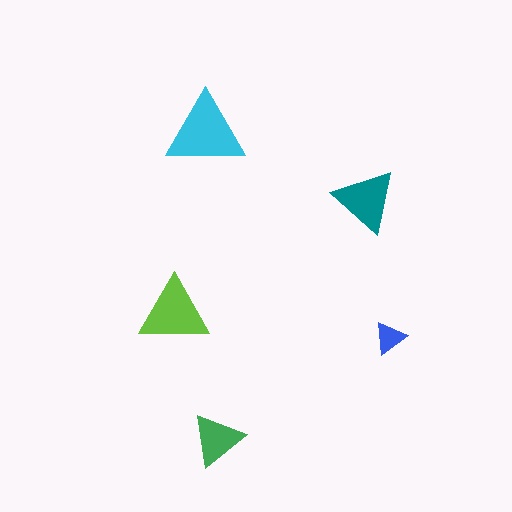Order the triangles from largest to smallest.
the cyan one, the lime one, the teal one, the green one, the blue one.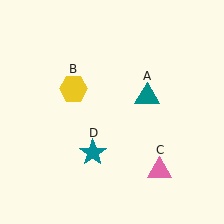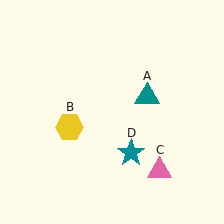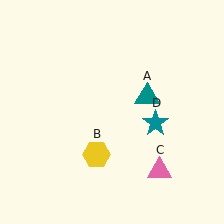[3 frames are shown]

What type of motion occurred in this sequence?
The yellow hexagon (object B), teal star (object D) rotated counterclockwise around the center of the scene.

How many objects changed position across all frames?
2 objects changed position: yellow hexagon (object B), teal star (object D).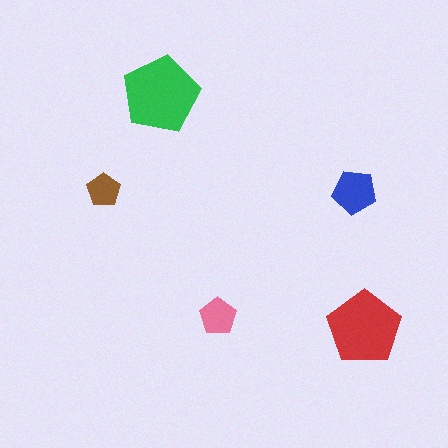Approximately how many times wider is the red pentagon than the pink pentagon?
About 2 times wider.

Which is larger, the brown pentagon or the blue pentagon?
The blue one.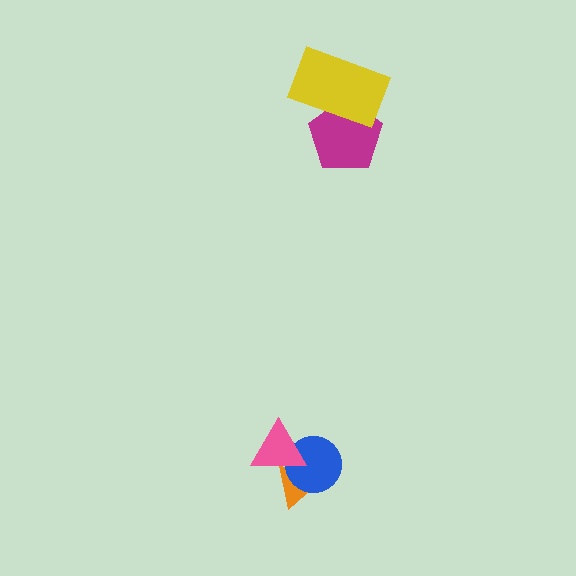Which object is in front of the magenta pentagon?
The yellow rectangle is in front of the magenta pentagon.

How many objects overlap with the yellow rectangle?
1 object overlaps with the yellow rectangle.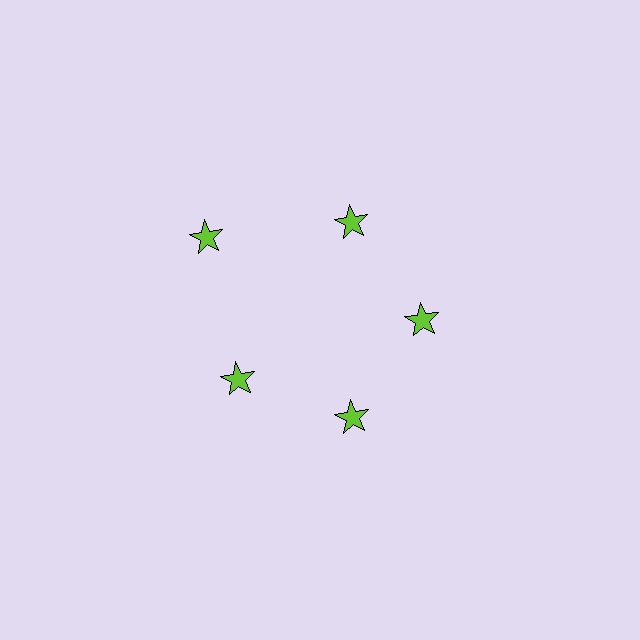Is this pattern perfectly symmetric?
No. The 5 lime stars are arranged in a ring, but one element near the 10 o'clock position is pushed outward from the center, breaking the 5-fold rotational symmetry.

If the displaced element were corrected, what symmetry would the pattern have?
It would have 5-fold rotational symmetry — the pattern would map onto itself every 72 degrees.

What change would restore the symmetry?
The symmetry would be restored by moving it inward, back onto the ring so that all 5 stars sit at equal angles and equal distance from the center.